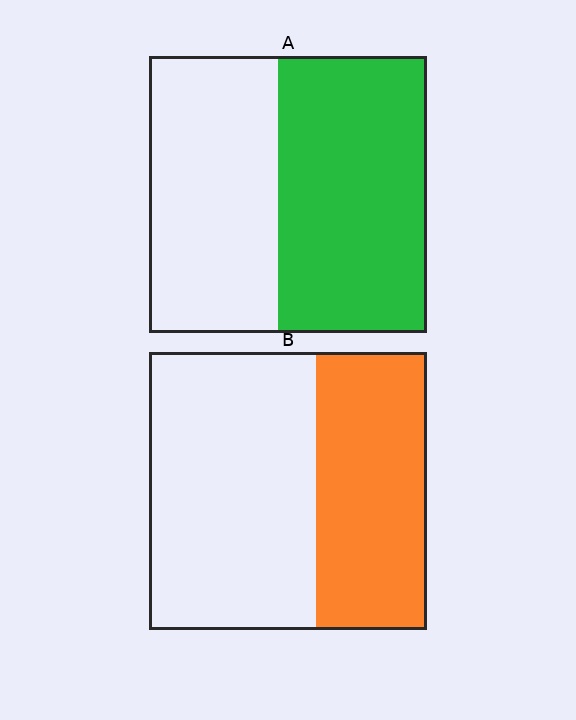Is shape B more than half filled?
No.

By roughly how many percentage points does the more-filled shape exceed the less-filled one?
By roughly 15 percentage points (A over B).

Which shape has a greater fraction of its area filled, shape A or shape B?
Shape A.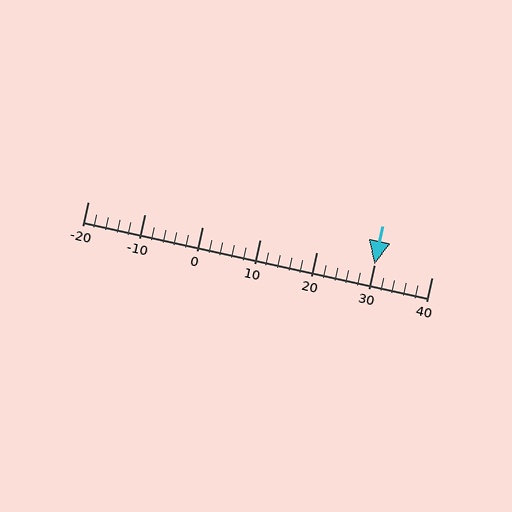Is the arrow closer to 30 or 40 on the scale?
The arrow is closer to 30.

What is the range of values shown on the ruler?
The ruler shows values from -20 to 40.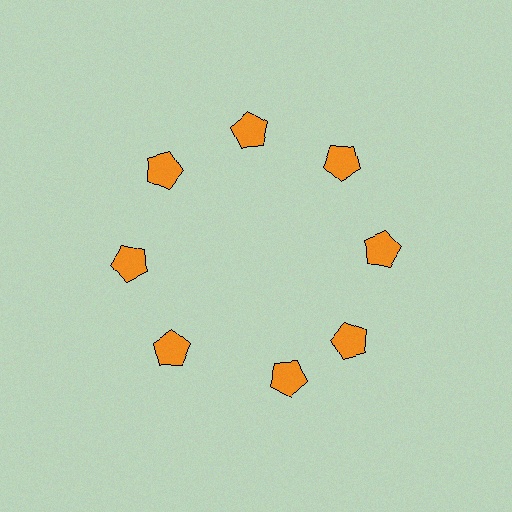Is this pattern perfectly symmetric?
No. The 8 orange pentagons are arranged in a ring, but one element near the 6 o'clock position is rotated out of alignment along the ring, breaking the 8-fold rotational symmetry.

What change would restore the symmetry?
The symmetry would be restored by rotating it back into even spacing with its neighbors so that all 8 pentagons sit at equal angles and equal distance from the center.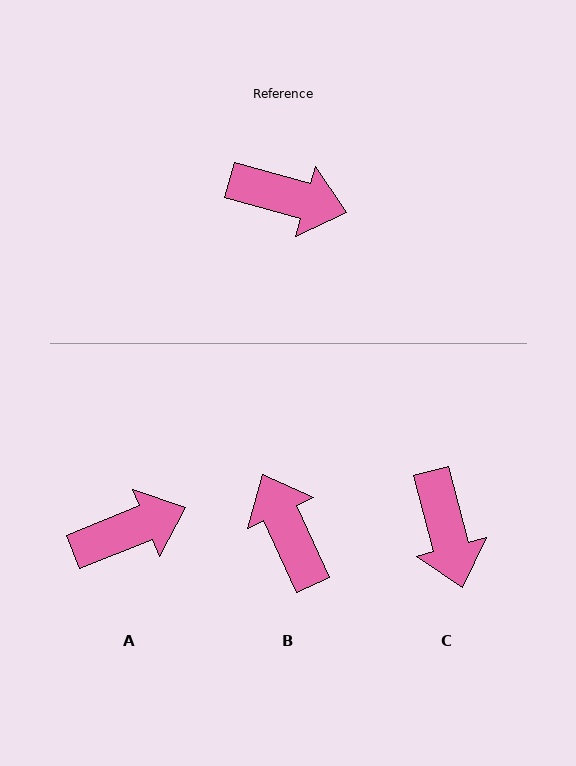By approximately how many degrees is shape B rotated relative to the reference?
Approximately 130 degrees counter-clockwise.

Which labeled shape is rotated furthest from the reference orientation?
B, about 130 degrees away.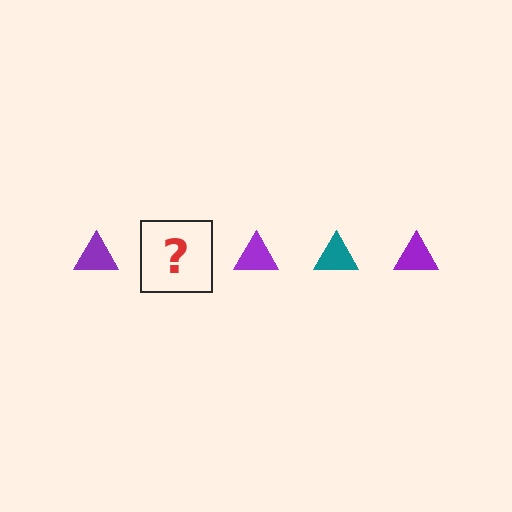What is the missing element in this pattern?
The missing element is a teal triangle.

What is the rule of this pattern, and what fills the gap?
The rule is that the pattern cycles through purple, teal triangles. The gap should be filled with a teal triangle.